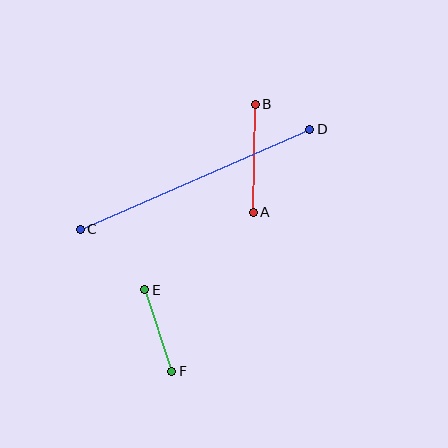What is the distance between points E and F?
The distance is approximately 86 pixels.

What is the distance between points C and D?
The distance is approximately 250 pixels.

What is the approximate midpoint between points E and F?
The midpoint is at approximately (158, 331) pixels.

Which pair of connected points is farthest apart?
Points C and D are farthest apart.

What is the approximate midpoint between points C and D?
The midpoint is at approximately (195, 179) pixels.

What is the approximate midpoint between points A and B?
The midpoint is at approximately (254, 158) pixels.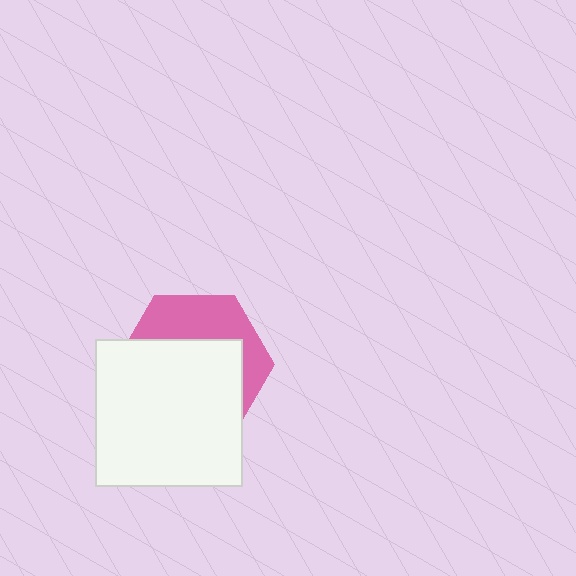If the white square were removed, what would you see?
You would see the complete pink hexagon.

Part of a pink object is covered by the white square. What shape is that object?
It is a hexagon.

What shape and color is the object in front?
The object in front is a white square.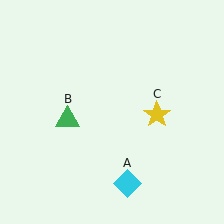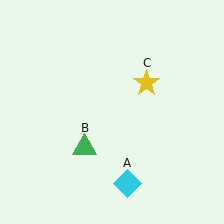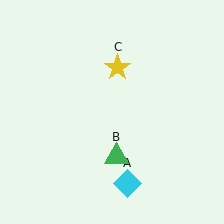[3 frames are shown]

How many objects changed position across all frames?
2 objects changed position: green triangle (object B), yellow star (object C).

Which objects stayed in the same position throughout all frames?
Cyan diamond (object A) remained stationary.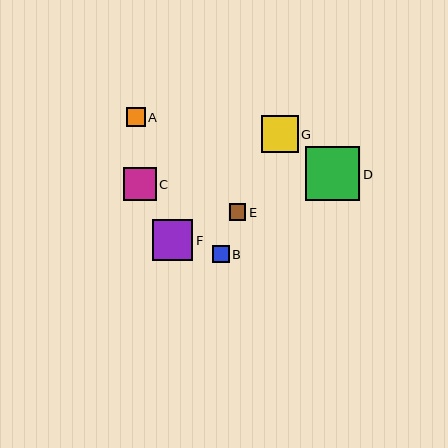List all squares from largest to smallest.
From largest to smallest: D, F, G, C, A, E, B.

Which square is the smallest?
Square B is the smallest with a size of approximately 17 pixels.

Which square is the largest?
Square D is the largest with a size of approximately 54 pixels.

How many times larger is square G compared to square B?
Square G is approximately 2.2 times the size of square B.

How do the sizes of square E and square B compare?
Square E and square B are approximately the same size.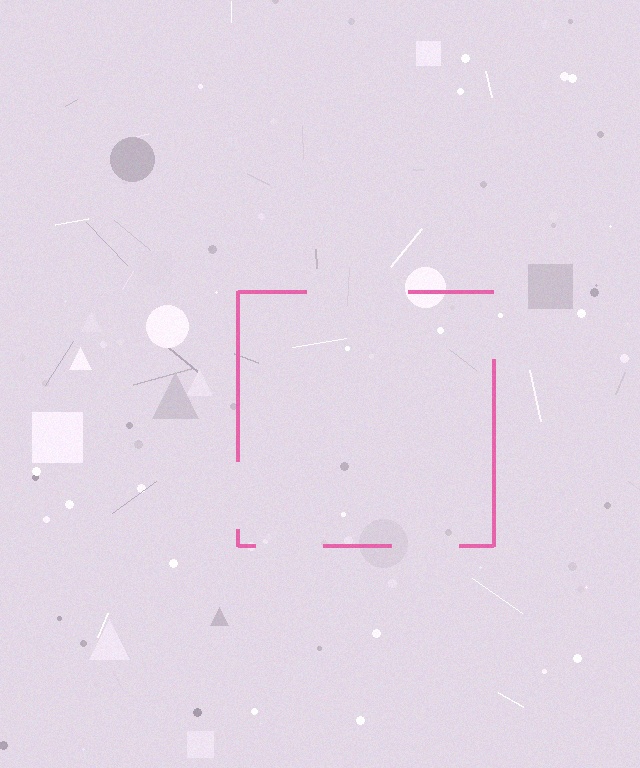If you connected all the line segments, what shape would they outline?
They would outline a square.